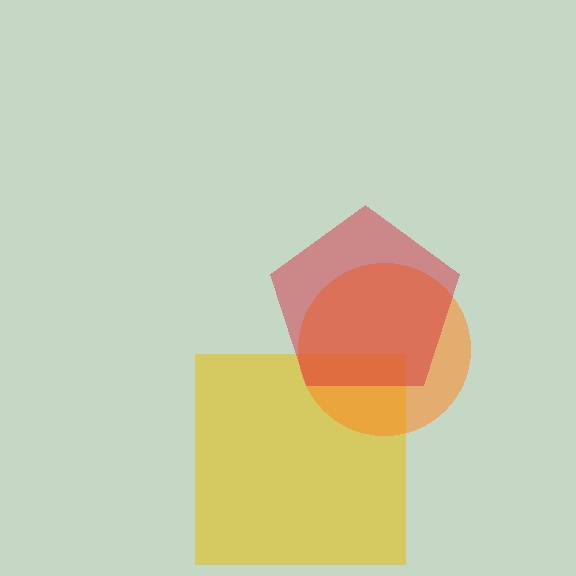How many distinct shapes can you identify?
There are 3 distinct shapes: a yellow square, an orange circle, a red pentagon.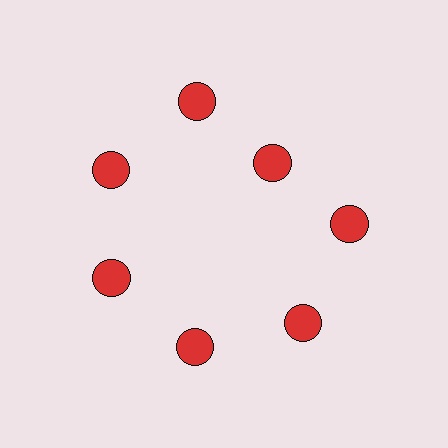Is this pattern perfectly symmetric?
No. The 7 red circles are arranged in a ring, but one element near the 1 o'clock position is pulled inward toward the center, breaking the 7-fold rotational symmetry.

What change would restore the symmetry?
The symmetry would be restored by moving it outward, back onto the ring so that all 7 circles sit at equal angles and equal distance from the center.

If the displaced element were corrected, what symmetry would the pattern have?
It would have 7-fold rotational symmetry — the pattern would map onto itself every 51 degrees.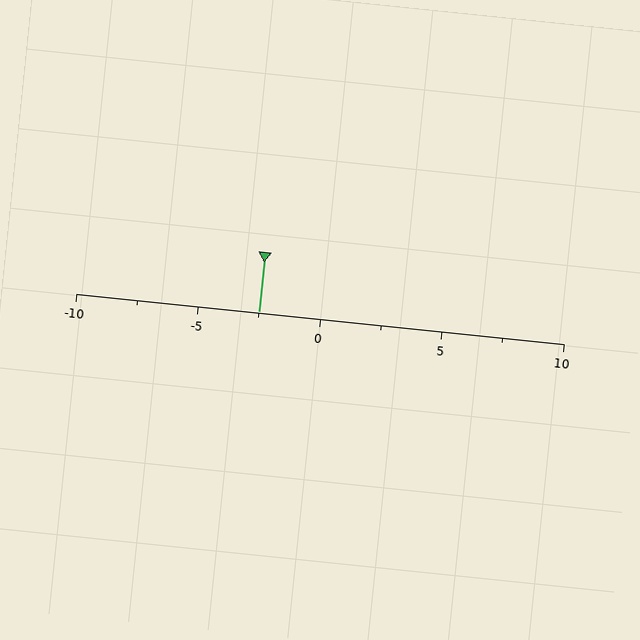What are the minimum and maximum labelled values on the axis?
The axis runs from -10 to 10.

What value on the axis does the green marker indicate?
The marker indicates approximately -2.5.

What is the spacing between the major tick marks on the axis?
The major ticks are spaced 5 apart.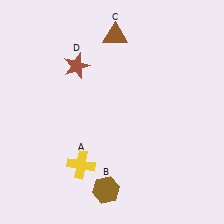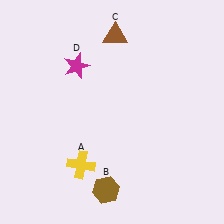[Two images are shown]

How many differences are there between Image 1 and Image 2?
There is 1 difference between the two images.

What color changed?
The star (D) changed from brown in Image 1 to magenta in Image 2.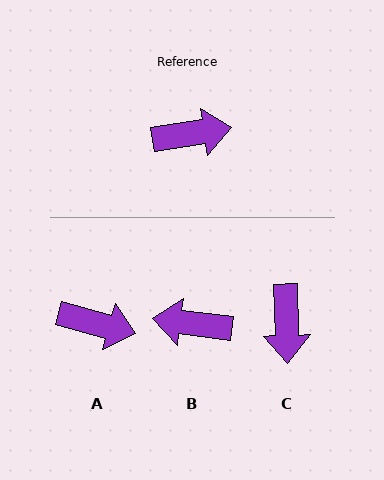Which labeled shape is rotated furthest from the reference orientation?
B, about 164 degrees away.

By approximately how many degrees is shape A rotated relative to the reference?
Approximately 24 degrees clockwise.